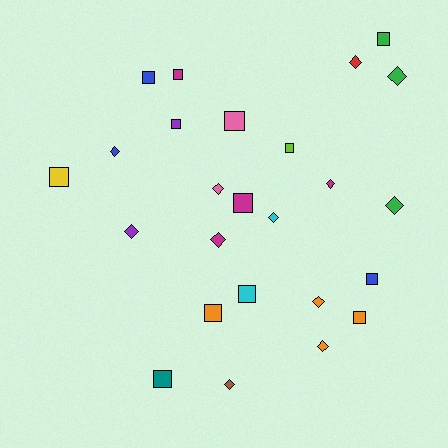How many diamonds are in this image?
There are 12 diamonds.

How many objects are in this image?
There are 25 objects.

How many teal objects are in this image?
There is 1 teal object.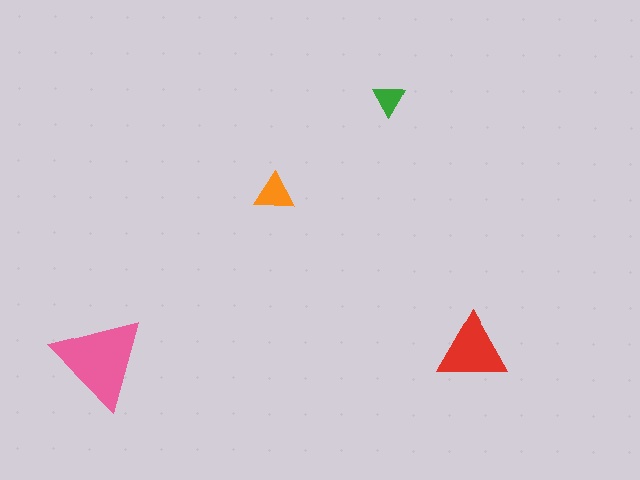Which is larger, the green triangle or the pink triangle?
The pink one.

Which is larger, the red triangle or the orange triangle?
The red one.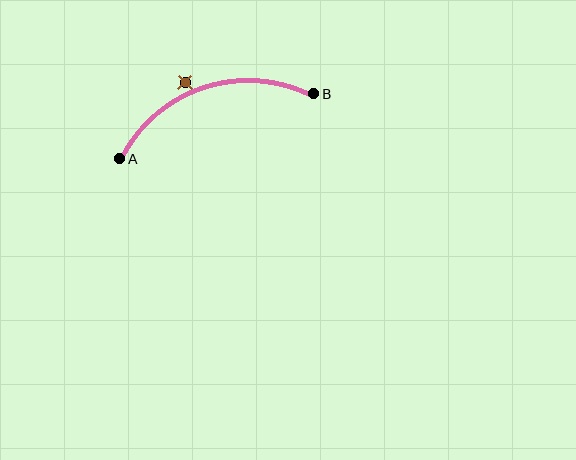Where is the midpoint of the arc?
The arc midpoint is the point on the curve farthest from the straight line joining A and B. It sits above that line.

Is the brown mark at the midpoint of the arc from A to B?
No — the brown mark does not lie on the arc at all. It sits slightly outside the curve.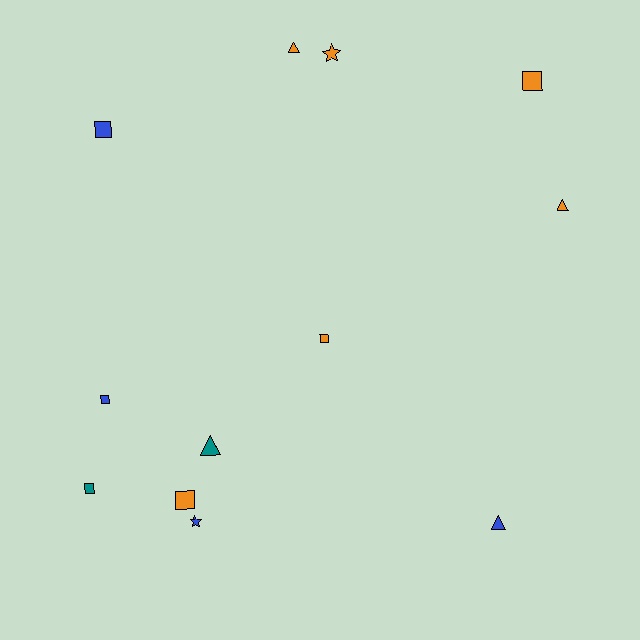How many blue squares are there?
There are 2 blue squares.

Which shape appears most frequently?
Square, with 6 objects.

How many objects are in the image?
There are 12 objects.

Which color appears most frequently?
Orange, with 6 objects.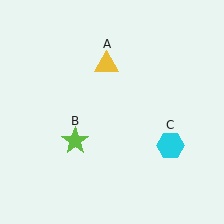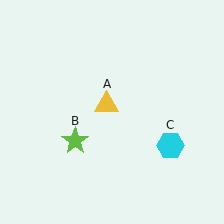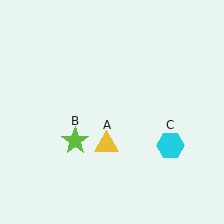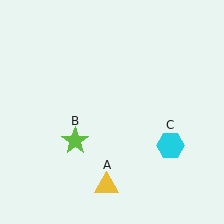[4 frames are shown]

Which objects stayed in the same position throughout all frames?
Lime star (object B) and cyan hexagon (object C) remained stationary.